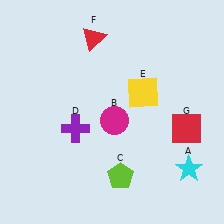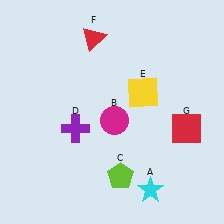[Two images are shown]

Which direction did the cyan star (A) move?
The cyan star (A) moved left.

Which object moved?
The cyan star (A) moved left.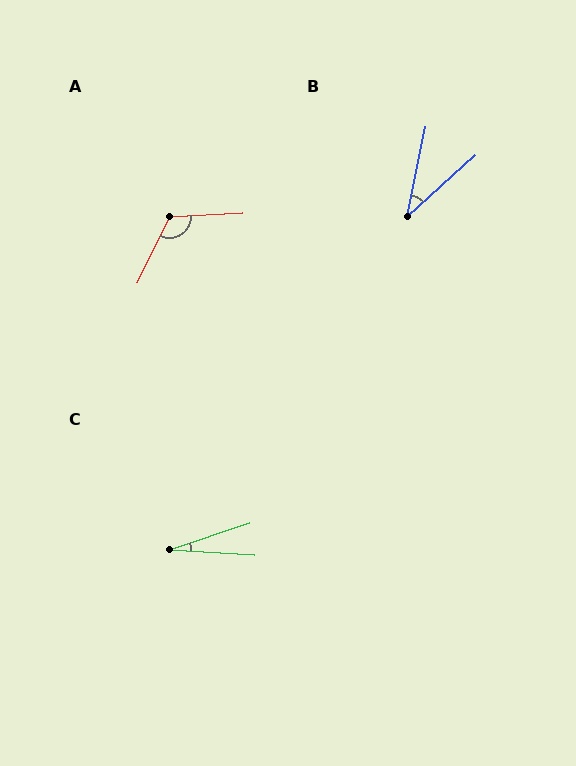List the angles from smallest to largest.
C (22°), B (36°), A (119°).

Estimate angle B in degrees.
Approximately 36 degrees.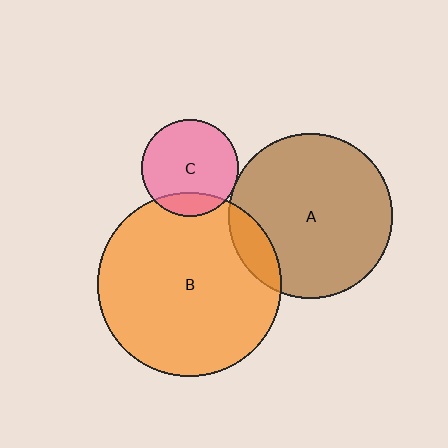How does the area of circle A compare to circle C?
Approximately 2.9 times.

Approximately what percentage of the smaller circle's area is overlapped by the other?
Approximately 10%.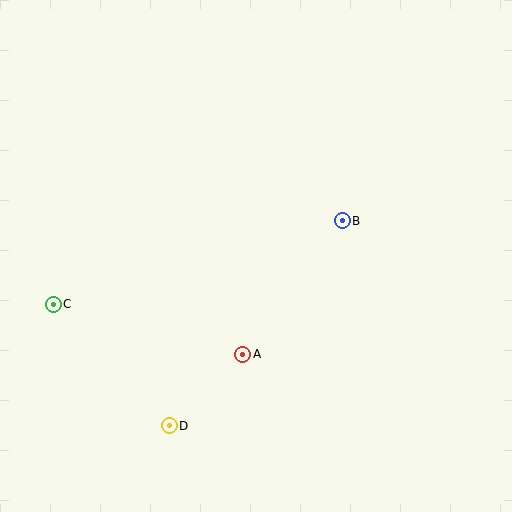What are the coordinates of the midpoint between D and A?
The midpoint between D and A is at (206, 390).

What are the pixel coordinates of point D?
Point D is at (169, 426).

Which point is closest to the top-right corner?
Point B is closest to the top-right corner.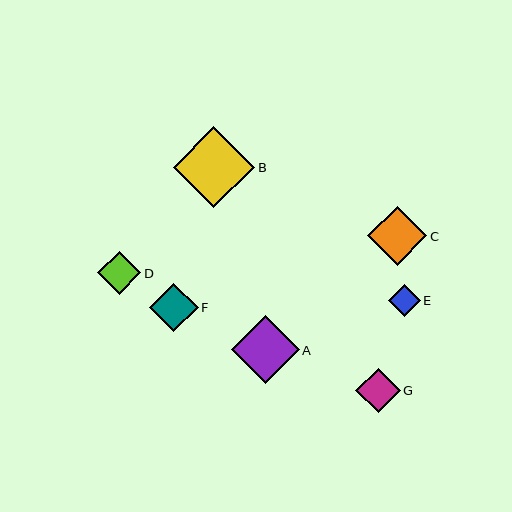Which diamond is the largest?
Diamond B is the largest with a size of approximately 82 pixels.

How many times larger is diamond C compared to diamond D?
Diamond C is approximately 1.4 times the size of diamond D.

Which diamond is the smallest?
Diamond E is the smallest with a size of approximately 32 pixels.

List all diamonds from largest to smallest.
From largest to smallest: B, A, C, F, G, D, E.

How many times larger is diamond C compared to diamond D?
Diamond C is approximately 1.4 times the size of diamond D.